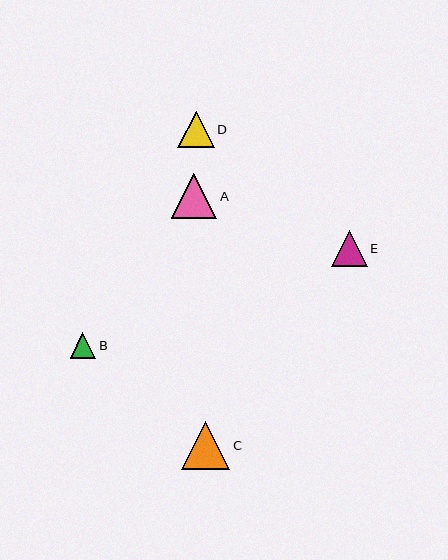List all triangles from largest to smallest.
From largest to smallest: C, A, D, E, B.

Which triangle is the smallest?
Triangle B is the smallest with a size of approximately 26 pixels.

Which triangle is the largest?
Triangle C is the largest with a size of approximately 48 pixels.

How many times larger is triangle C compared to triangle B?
Triangle C is approximately 1.9 times the size of triangle B.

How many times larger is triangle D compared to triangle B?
Triangle D is approximately 1.4 times the size of triangle B.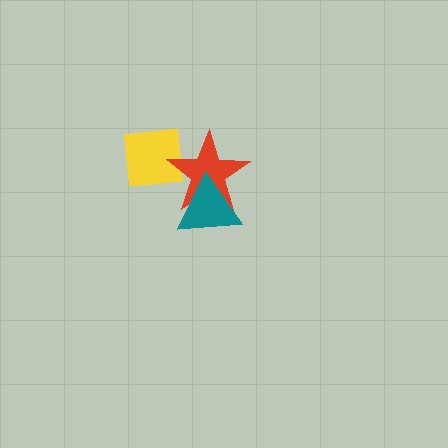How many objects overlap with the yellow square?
1 object overlaps with the yellow square.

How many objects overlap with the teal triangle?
1 object overlaps with the teal triangle.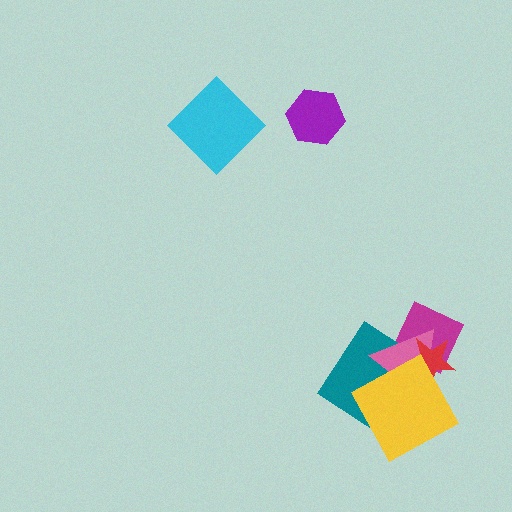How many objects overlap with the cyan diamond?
0 objects overlap with the cyan diamond.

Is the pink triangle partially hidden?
Yes, it is partially covered by another shape.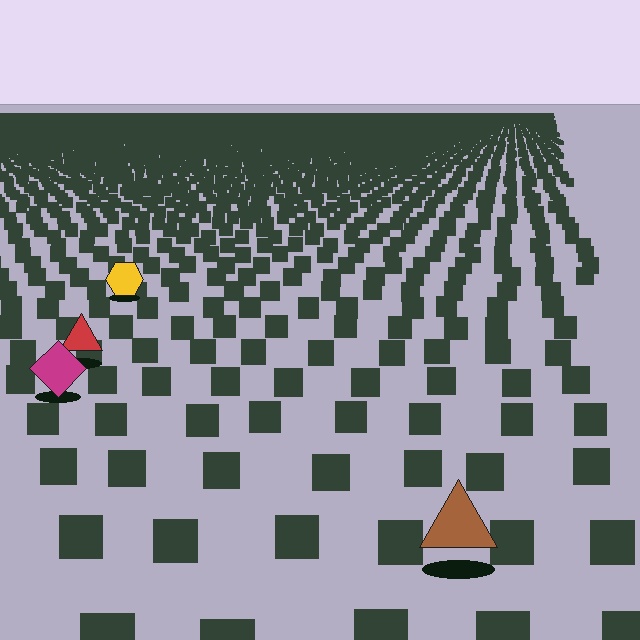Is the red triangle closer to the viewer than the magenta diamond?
No. The magenta diamond is closer — you can tell from the texture gradient: the ground texture is coarser near it.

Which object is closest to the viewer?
The brown triangle is closest. The texture marks near it are larger and more spread out.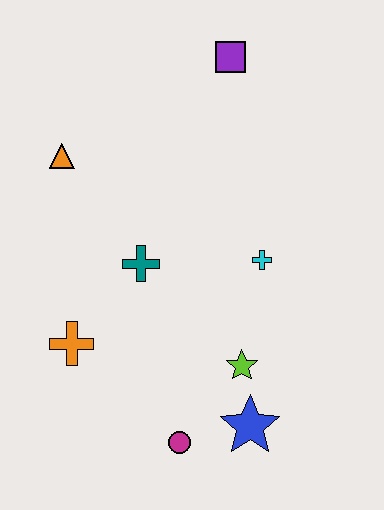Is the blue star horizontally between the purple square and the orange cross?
No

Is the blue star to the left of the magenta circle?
No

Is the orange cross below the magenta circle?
No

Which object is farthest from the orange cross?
The purple square is farthest from the orange cross.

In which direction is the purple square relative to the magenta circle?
The purple square is above the magenta circle.